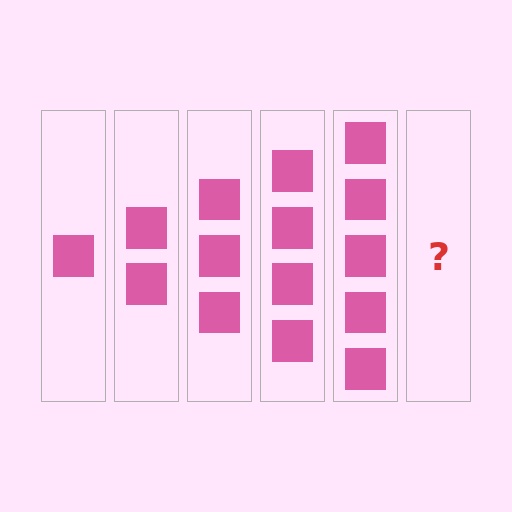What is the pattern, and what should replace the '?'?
The pattern is that each step adds one more square. The '?' should be 6 squares.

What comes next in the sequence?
The next element should be 6 squares.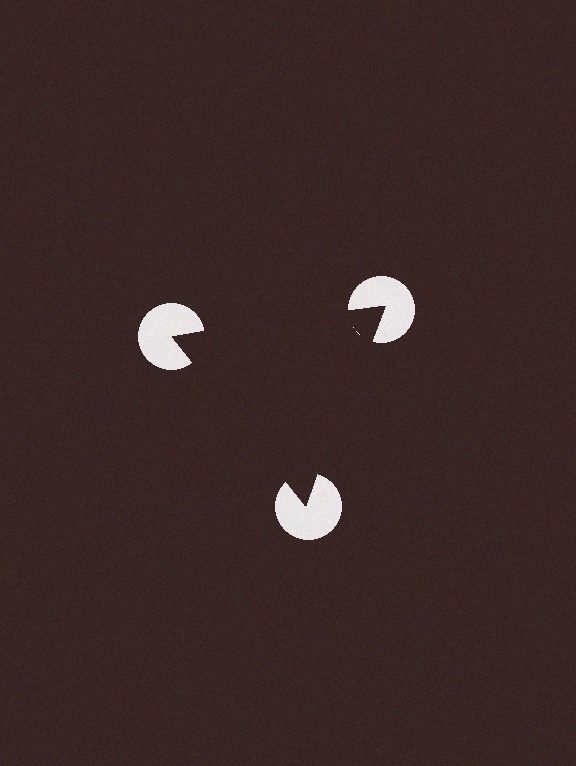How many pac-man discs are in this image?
There are 3 — one at each vertex of the illusory triangle.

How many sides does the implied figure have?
3 sides.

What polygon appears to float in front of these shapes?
An illusory triangle — its edges are inferred from the aligned wedge cuts in the pac-man discs, not physically drawn.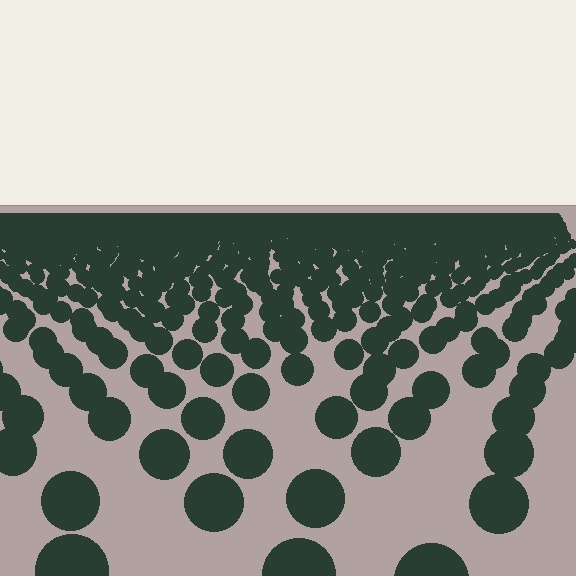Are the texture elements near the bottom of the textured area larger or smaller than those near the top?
Larger. Near the bottom, elements are closer to the viewer and appear at a bigger on-screen size.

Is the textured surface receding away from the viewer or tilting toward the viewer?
The surface is receding away from the viewer. Texture elements get smaller and denser toward the top.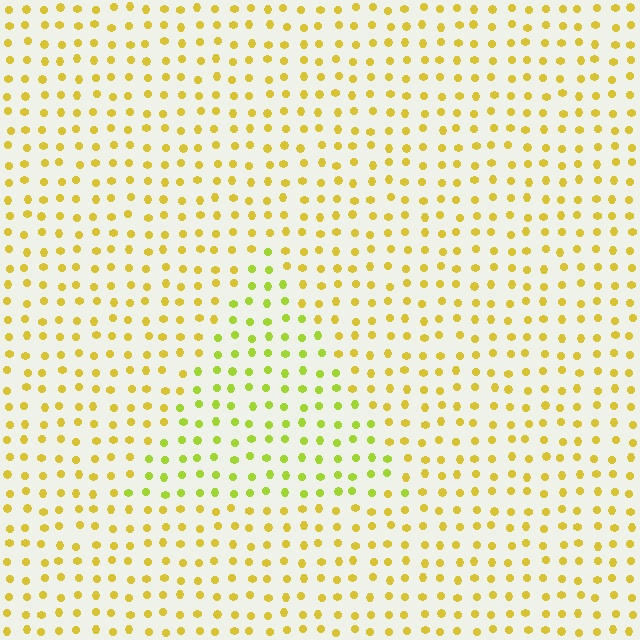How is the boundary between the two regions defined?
The boundary is defined purely by a slight shift in hue (about 28 degrees). Spacing, size, and orientation are identical on both sides.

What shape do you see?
I see a triangle.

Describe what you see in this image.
The image is filled with small yellow elements in a uniform arrangement. A triangle-shaped region is visible where the elements are tinted to a slightly different hue, forming a subtle color boundary.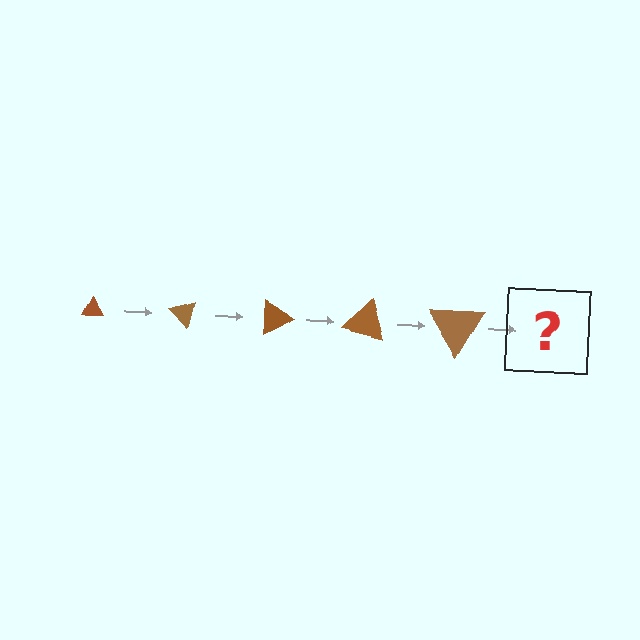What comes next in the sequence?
The next element should be a triangle, larger than the previous one and rotated 225 degrees from the start.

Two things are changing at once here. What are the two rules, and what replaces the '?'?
The two rules are that the triangle grows larger each step and it rotates 45 degrees each step. The '?' should be a triangle, larger than the previous one and rotated 225 degrees from the start.